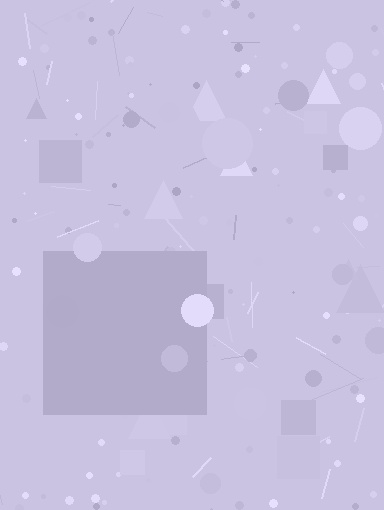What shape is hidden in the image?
A square is hidden in the image.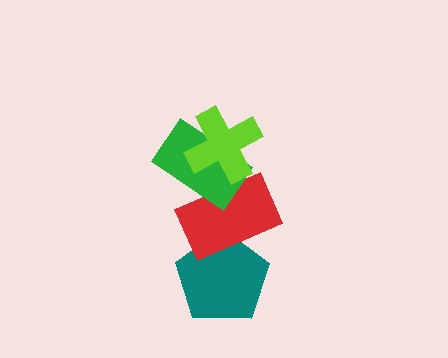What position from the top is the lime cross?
The lime cross is 1st from the top.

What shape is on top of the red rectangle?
The green rectangle is on top of the red rectangle.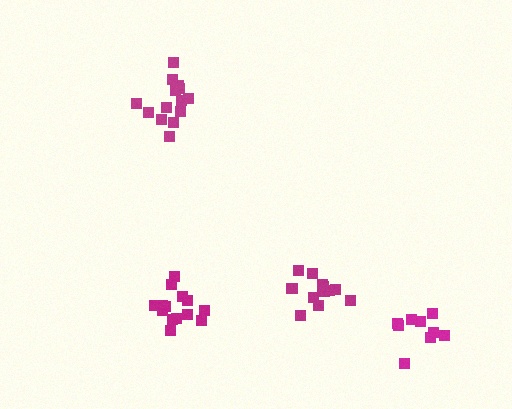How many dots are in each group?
Group 1: 9 dots, Group 2: 14 dots, Group 3: 12 dots, Group 4: 14 dots (49 total).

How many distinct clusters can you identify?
There are 4 distinct clusters.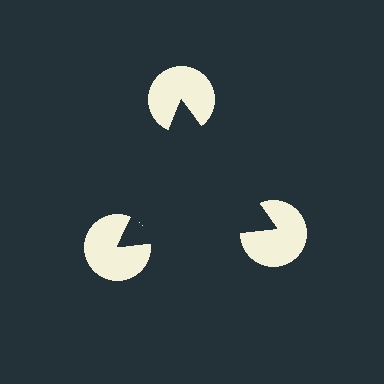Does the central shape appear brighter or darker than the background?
It typically appears slightly darker than the background, even though no actual brightness change is drawn.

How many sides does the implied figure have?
3 sides.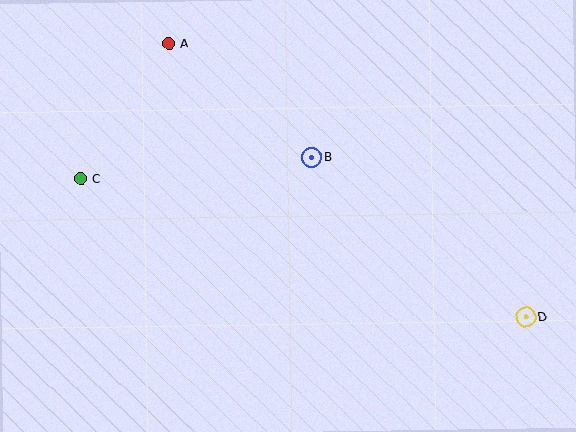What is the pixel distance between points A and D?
The distance between A and D is 450 pixels.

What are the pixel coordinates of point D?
Point D is at (526, 317).